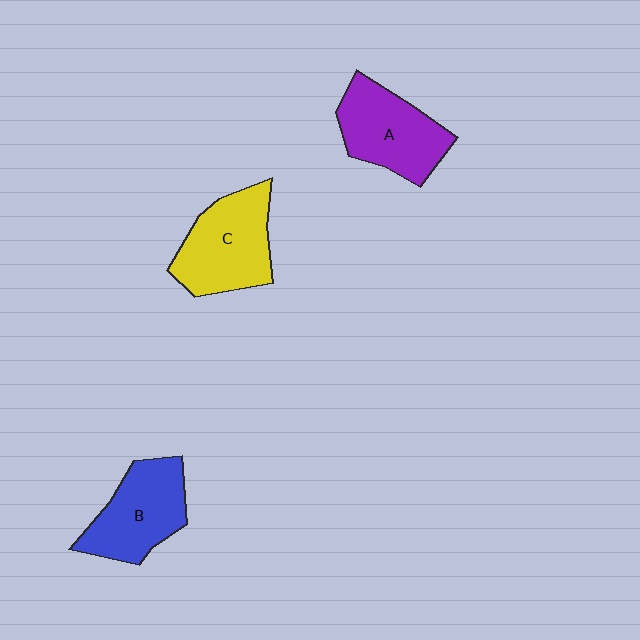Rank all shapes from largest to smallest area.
From largest to smallest: C (yellow), A (purple), B (blue).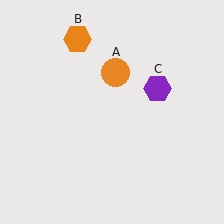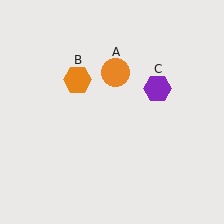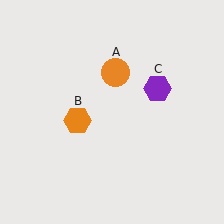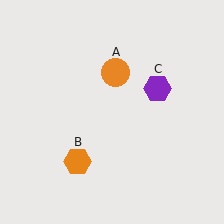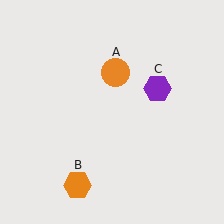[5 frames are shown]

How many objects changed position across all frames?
1 object changed position: orange hexagon (object B).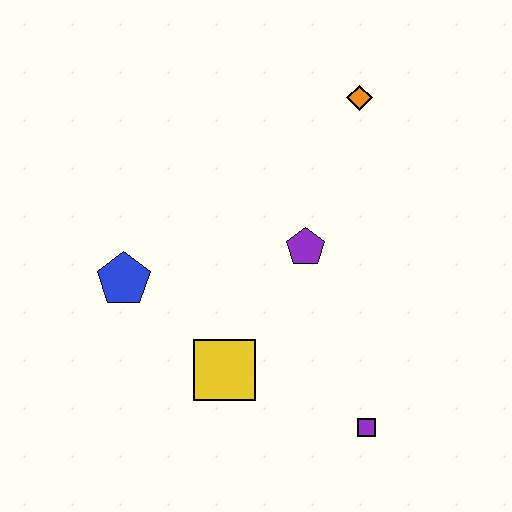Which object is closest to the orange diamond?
The purple pentagon is closest to the orange diamond.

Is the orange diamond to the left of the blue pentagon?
No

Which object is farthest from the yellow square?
The orange diamond is farthest from the yellow square.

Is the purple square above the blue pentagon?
No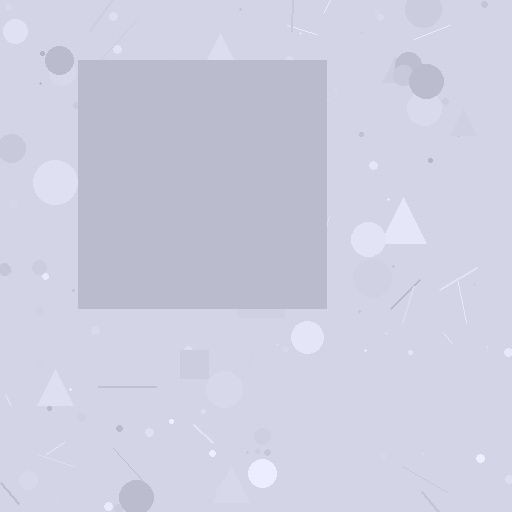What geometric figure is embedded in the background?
A square is embedded in the background.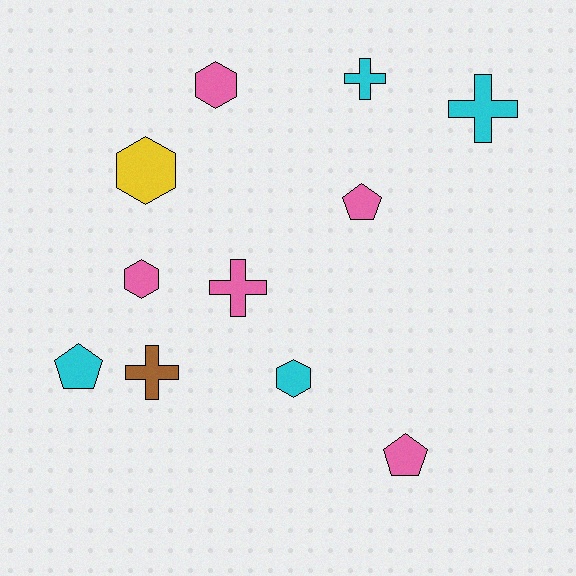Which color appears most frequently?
Pink, with 5 objects.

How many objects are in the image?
There are 11 objects.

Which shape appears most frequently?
Hexagon, with 4 objects.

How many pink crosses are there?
There is 1 pink cross.